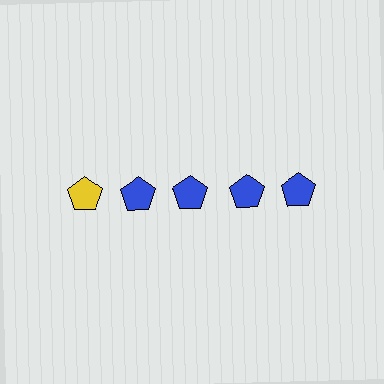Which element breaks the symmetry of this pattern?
The yellow pentagon in the top row, leftmost column breaks the symmetry. All other shapes are blue pentagons.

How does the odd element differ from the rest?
It has a different color: yellow instead of blue.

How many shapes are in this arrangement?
There are 5 shapes arranged in a grid pattern.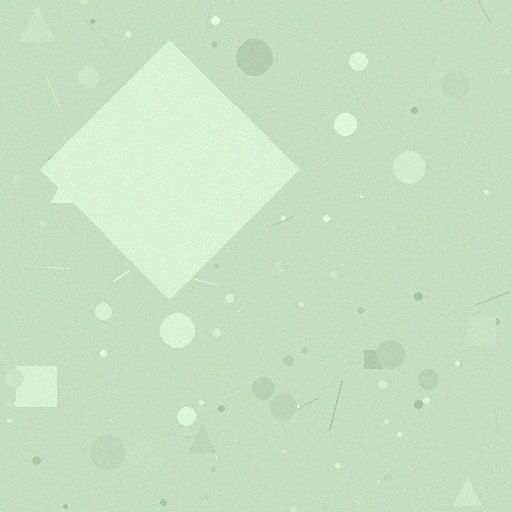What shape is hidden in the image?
A diamond is hidden in the image.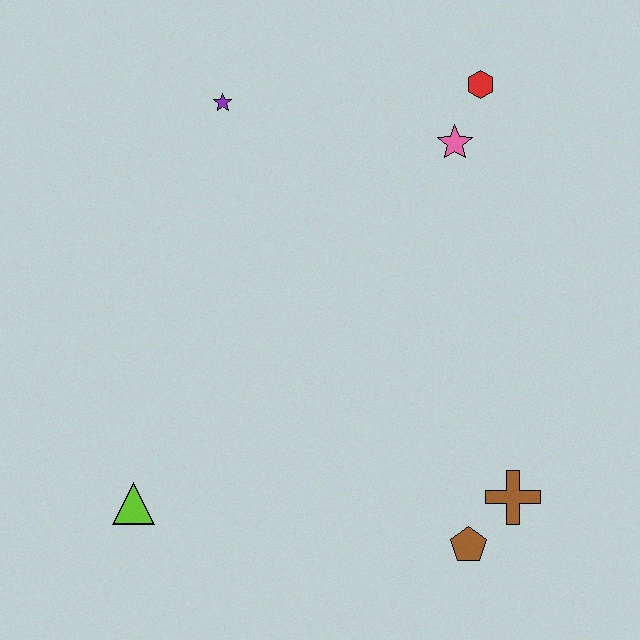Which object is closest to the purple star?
The pink star is closest to the purple star.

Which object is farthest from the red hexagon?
The lime triangle is farthest from the red hexagon.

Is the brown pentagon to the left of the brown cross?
Yes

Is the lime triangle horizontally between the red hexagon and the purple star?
No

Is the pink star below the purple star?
Yes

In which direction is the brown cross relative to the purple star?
The brown cross is below the purple star.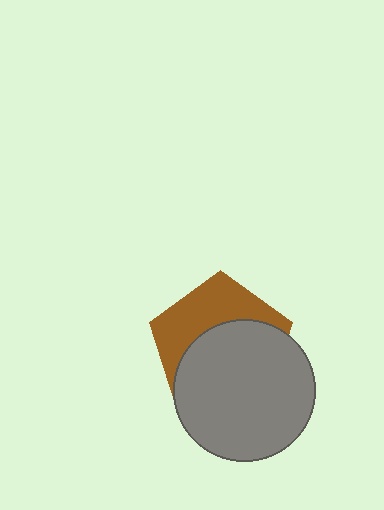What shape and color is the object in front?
The object in front is a gray circle.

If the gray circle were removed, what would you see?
You would see the complete brown pentagon.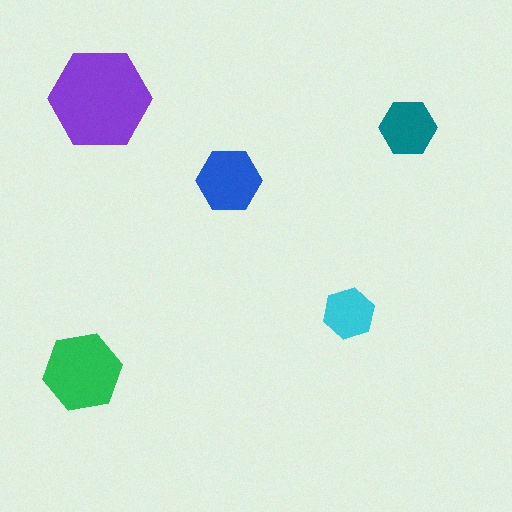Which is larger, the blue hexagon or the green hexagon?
The green one.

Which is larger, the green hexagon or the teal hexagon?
The green one.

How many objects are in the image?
There are 5 objects in the image.